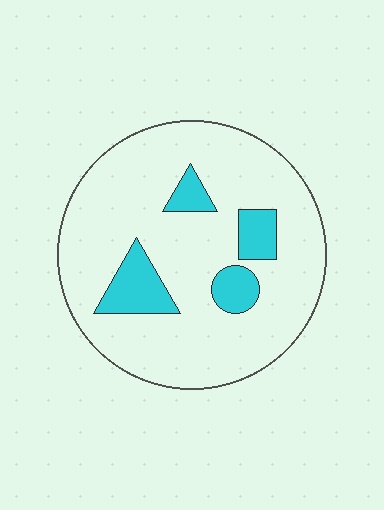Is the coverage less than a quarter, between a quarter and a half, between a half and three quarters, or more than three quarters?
Less than a quarter.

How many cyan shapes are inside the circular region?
4.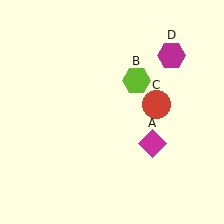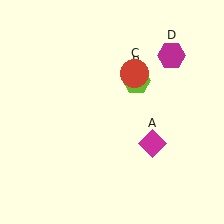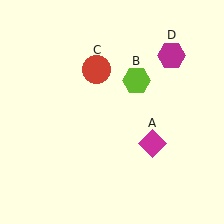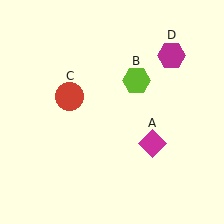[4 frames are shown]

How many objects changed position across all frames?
1 object changed position: red circle (object C).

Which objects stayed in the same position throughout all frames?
Magenta diamond (object A) and lime hexagon (object B) and magenta hexagon (object D) remained stationary.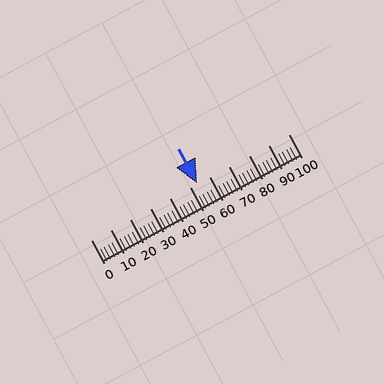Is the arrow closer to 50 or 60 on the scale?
The arrow is closer to 50.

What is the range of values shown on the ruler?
The ruler shows values from 0 to 100.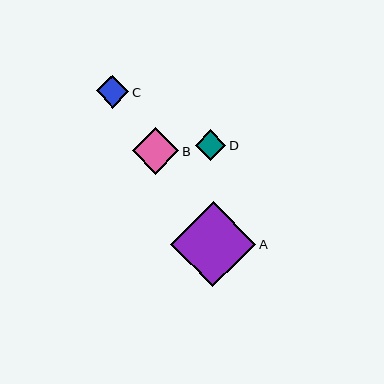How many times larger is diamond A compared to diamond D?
Diamond A is approximately 2.8 times the size of diamond D.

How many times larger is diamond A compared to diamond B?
Diamond A is approximately 1.8 times the size of diamond B.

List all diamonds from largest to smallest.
From largest to smallest: A, B, C, D.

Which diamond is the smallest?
Diamond D is the smallest with a size of approximately 31 pixels.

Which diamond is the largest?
Diamond A is the largest with a size of approximately 85 pixels.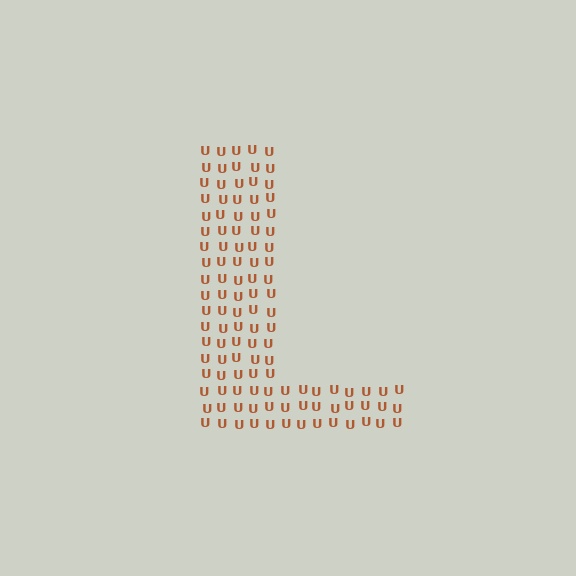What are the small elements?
The small elements are letter U's.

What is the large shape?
The large shape is the letter L.